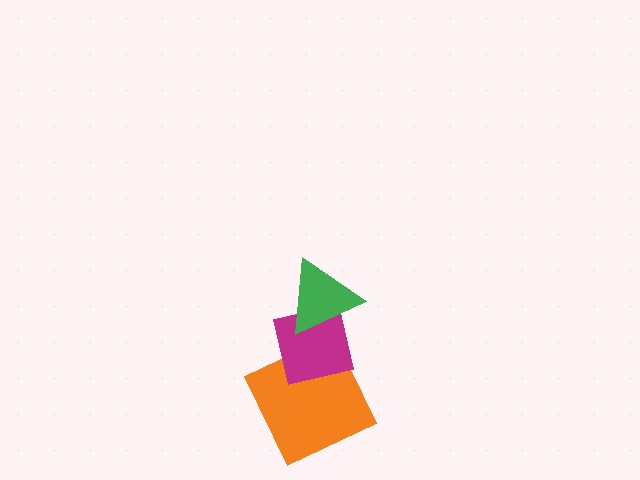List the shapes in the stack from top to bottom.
From top to bottom: the green triangle, the magenta square, the orange square.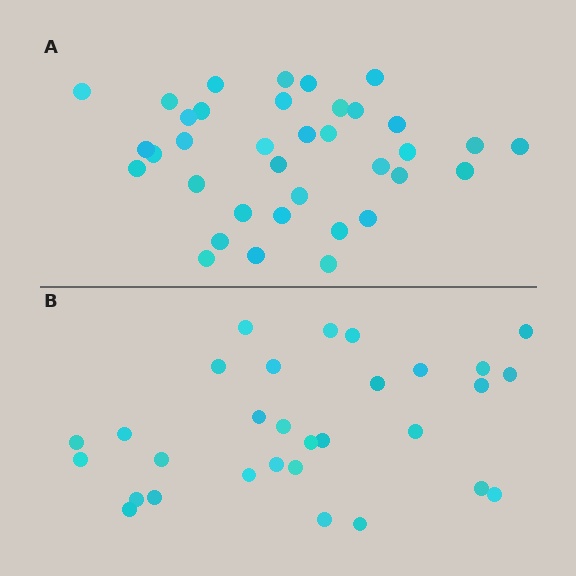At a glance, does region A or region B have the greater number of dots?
Region A (the top region) has more dots.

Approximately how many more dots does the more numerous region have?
Region A has about 6 more dots than region B.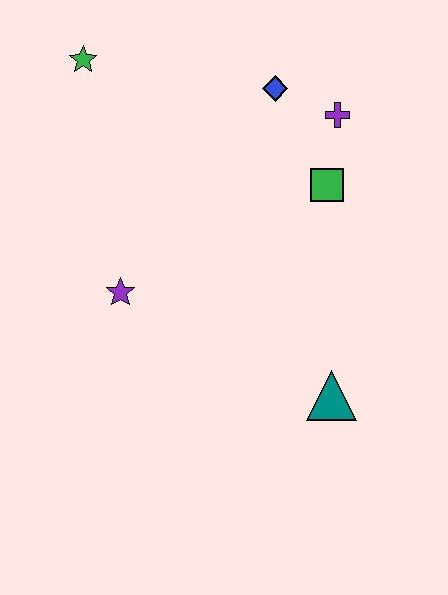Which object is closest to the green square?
The purple cross is closest to the green square.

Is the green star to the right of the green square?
No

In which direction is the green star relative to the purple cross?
The green star is to the left of the purple cross.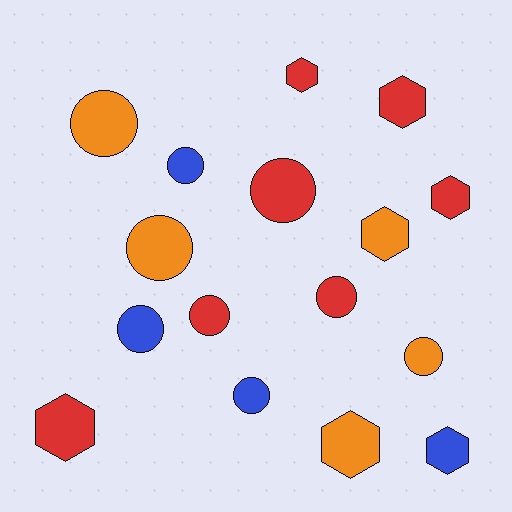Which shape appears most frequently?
Circle, with 9 objects.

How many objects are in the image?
There are 16 objects.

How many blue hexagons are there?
There is 1 blue hexagon.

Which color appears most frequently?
Red, with 7 objects.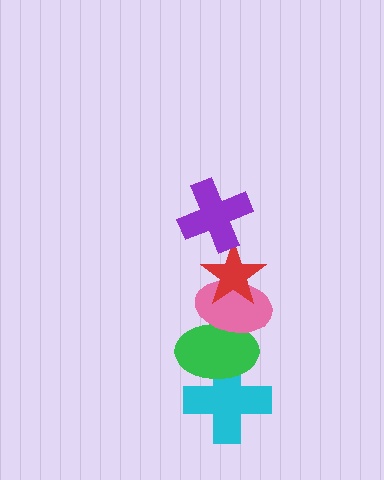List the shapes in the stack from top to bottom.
From top to bottom: the purple cross, the red star, the pink ellipse, the green ellipse, the cyan cross.